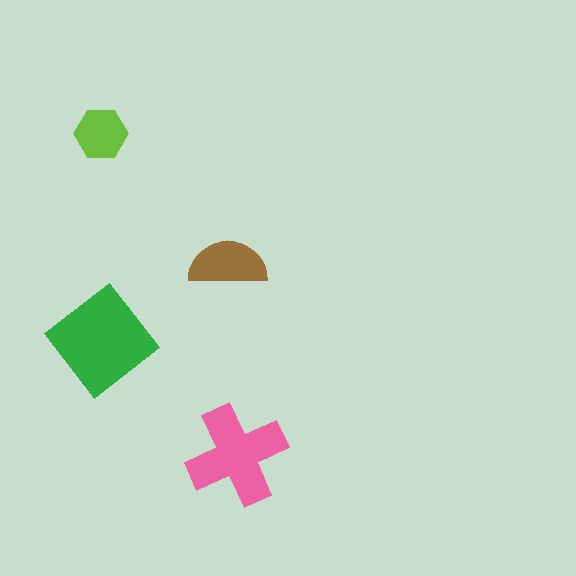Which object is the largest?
The green diamond.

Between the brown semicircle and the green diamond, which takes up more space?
The green diamond.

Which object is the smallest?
The lime hexagon.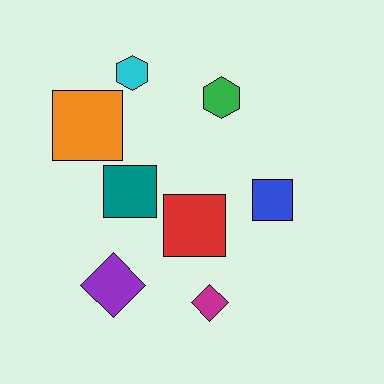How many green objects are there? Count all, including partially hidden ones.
There is 1 green object.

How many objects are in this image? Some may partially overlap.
There are 8 objects.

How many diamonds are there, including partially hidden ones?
There are 2 diamonds.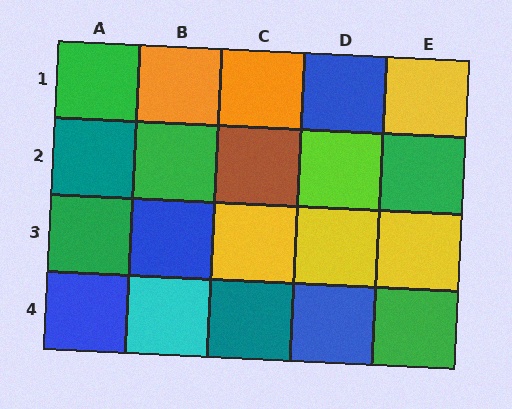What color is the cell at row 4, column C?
Teal.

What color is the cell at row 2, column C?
Brown.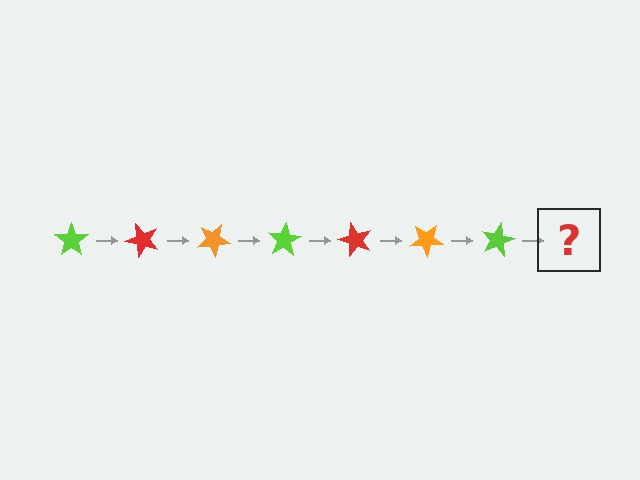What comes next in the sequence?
The next element should be a red star, rotated 350 degrees from the start.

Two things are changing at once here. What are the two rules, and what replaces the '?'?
The two rules are that it rotates 50 degrees each step and the color cycles through lime, red, and orange. The '?' should be a red star, rotated 350 degrees from the start.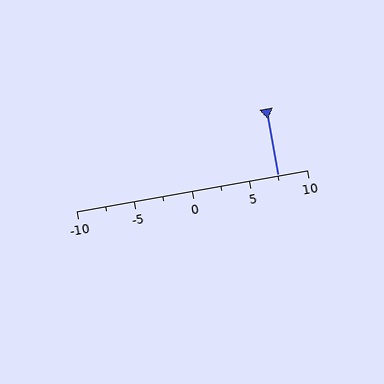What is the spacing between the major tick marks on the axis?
The major ticks are spaced 5 apart.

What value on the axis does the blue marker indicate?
The marker indicates approximately 7.5.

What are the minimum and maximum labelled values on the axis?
The axis runs from -10 to 10.